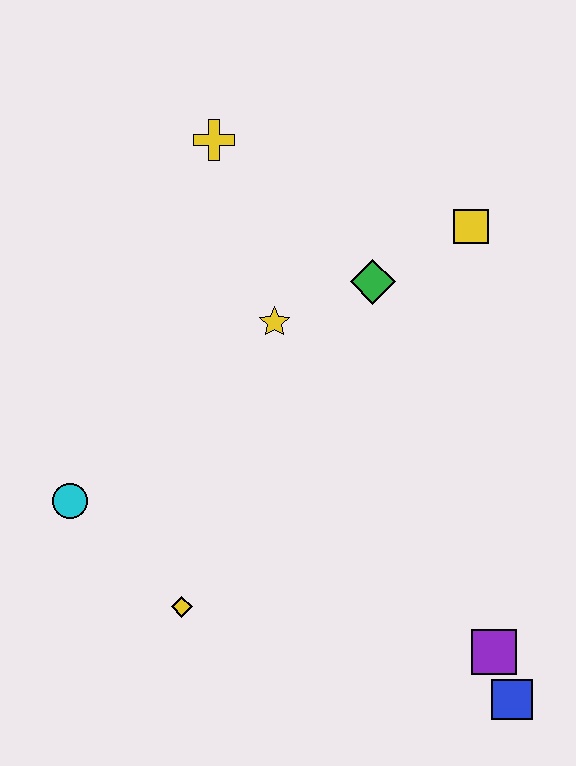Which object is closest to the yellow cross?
The yellow star is closest to the yellow cross.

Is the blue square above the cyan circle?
No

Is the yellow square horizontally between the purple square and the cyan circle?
Yes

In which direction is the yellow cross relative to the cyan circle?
The yellow cross is above the cyan circle.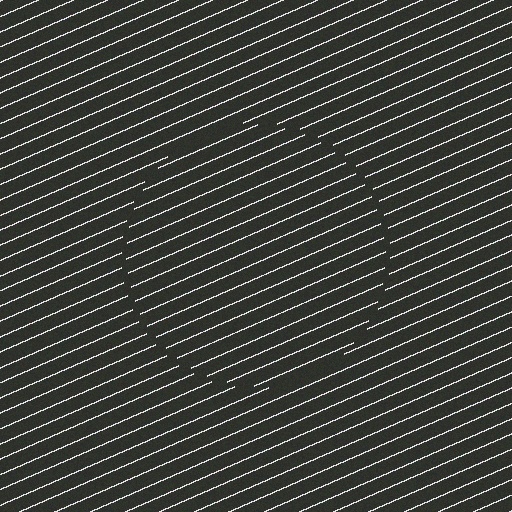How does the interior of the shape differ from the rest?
The interior of the shape contains the same grating, shifted by half a period — the contour is defined by the phase discontinuity where line-ends from the inner and outer gratings abut.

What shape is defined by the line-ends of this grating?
An illusory circle. The interior of the shape contains the same grating, shifted by half a period — the contour is defined by the phase discontinuity where line-ends from the inner and outer gratings abut.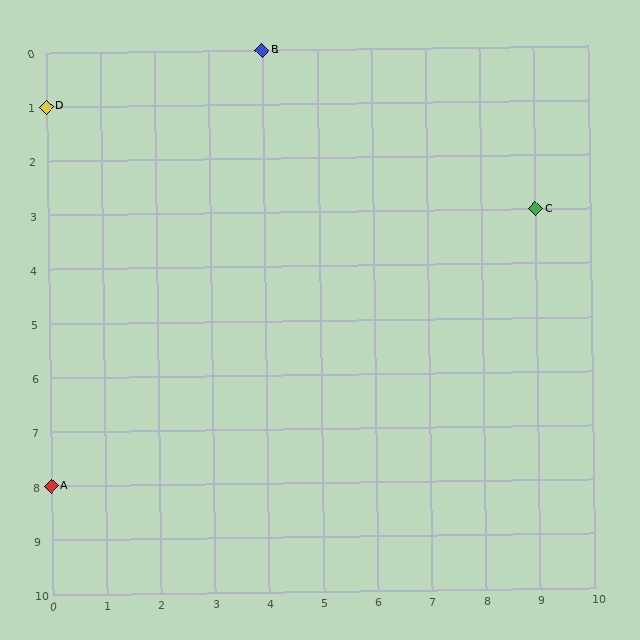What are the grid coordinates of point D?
Point D is at grid coordinates (0, 1).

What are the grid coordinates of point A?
Point A is at grid coordinates (0, 8).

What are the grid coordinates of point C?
Point C is at grid coordinates (9, 3).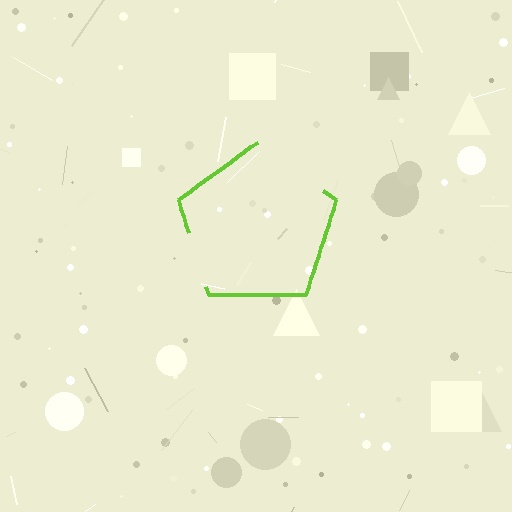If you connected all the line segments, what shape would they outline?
They would outline a pentagon.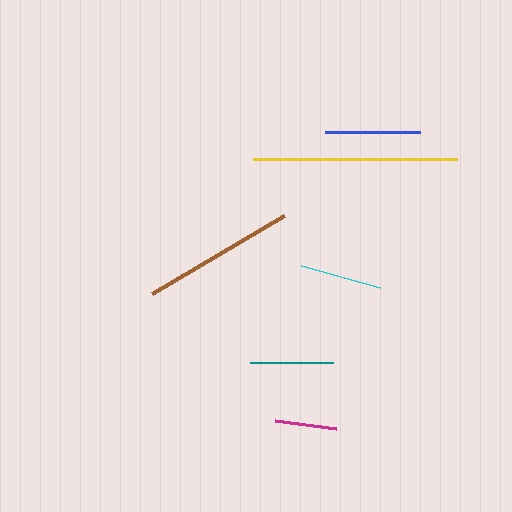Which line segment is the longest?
The yellow line is the longest at approximately 204 pixels.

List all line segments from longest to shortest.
From longest to shortest: yellow, brown, blue, teal, cyan, magenta.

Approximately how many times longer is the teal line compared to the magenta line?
The teal line is approximately 1.4 times the length of the magenta line.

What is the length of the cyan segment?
The cyan segment is approximately 82 pixels long.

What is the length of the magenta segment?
The magenta segment is approximately 62 pixels long.